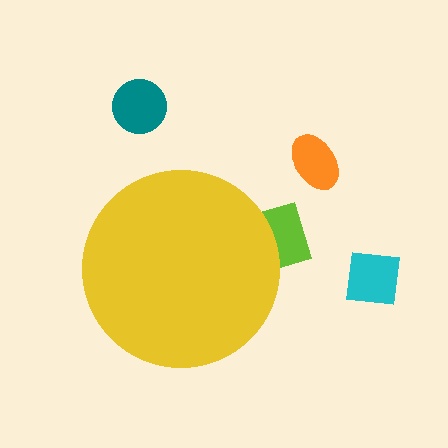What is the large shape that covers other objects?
A yellow circle.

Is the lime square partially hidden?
Yes, the lime square is partially hidden behind the yellow circle.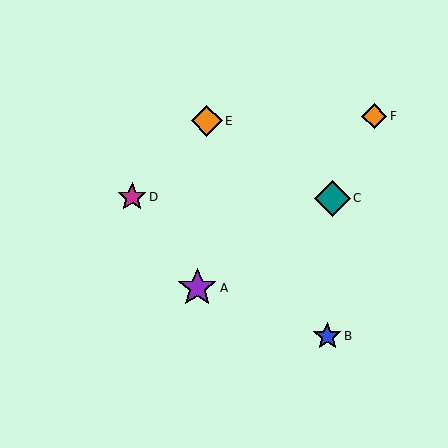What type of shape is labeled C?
Shape C is a teal diamond.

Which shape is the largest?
The purple star (labeled A) is the largest.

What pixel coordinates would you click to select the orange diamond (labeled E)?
Click at (207, 121) to select the orange diamond E.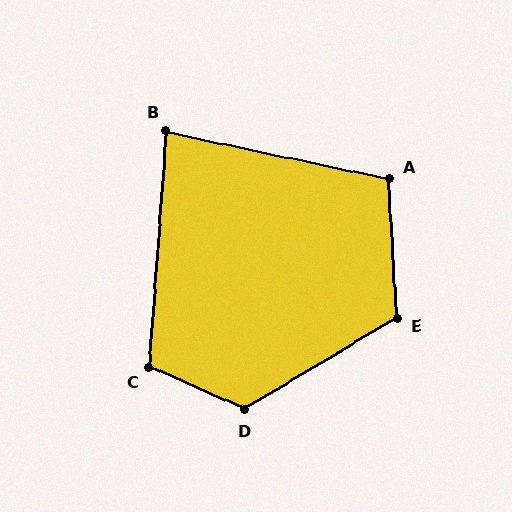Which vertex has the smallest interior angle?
B, at approximately 82 degrees.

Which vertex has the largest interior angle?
D, at approximately 125 degrees.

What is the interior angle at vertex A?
Approximately 105 degrees (obtuse).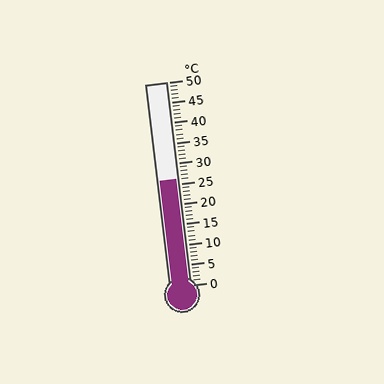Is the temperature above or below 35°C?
The temperature is below 35°C.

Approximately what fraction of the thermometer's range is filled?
The thermometer is filled to approximately 50% of its range.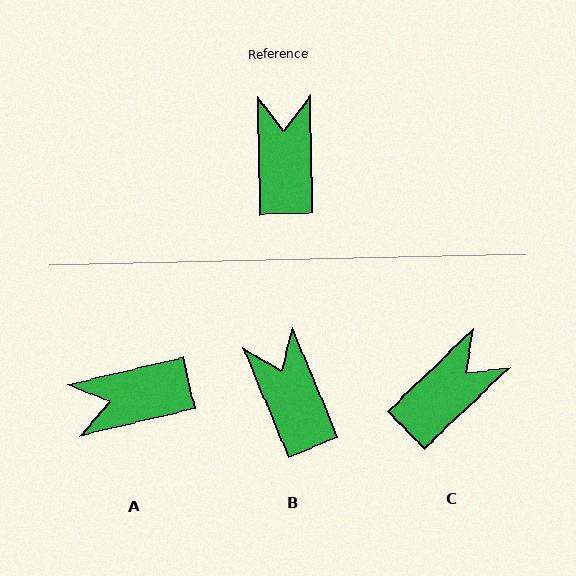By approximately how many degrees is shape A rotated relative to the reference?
Approximately 102 degrees counter-clockwise.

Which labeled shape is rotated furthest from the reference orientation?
A, about 102 degrees away.